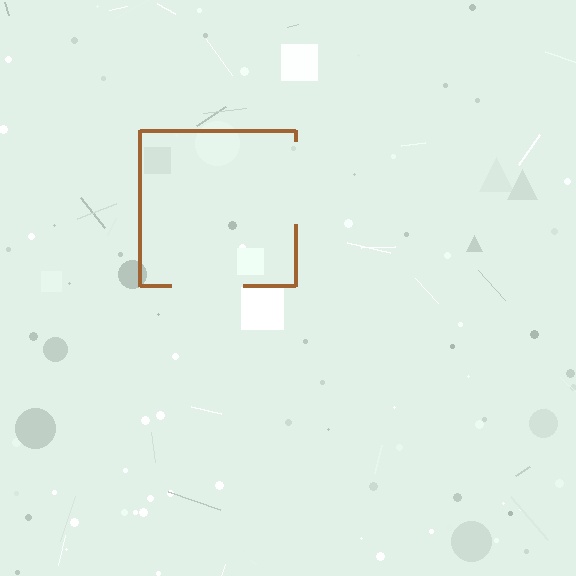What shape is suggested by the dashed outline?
The dashed outline suggests a square.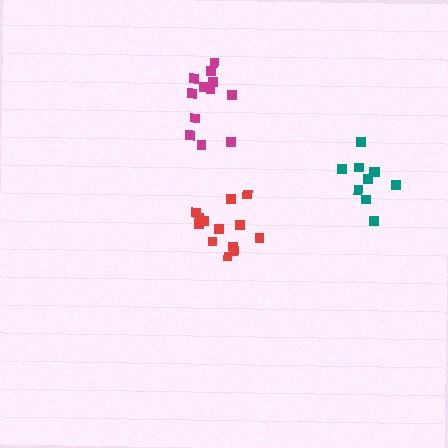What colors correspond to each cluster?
The clusters are colored: teal, red, magenta.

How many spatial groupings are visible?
There are 3 spatial groupings.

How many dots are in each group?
Group 1: 10 dots, Group 2: 13 dots, Group 3: 12 dots (35 total).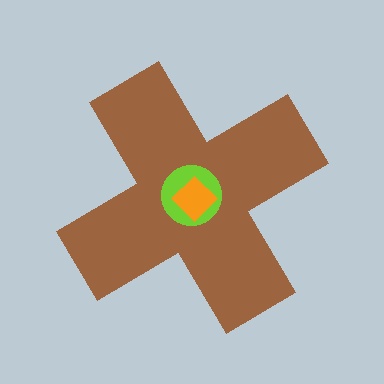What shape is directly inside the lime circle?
The orange diamond.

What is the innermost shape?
The orange diamond.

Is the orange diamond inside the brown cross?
Yes.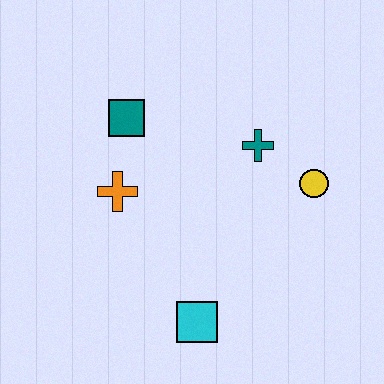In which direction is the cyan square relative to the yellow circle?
The cyan square is below the yellow circle.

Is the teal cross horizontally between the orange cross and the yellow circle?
Yes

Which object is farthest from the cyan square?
The teal square is farthest from the cyan square.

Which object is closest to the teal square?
The orange cross is closest to the teal square.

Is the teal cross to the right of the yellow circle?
No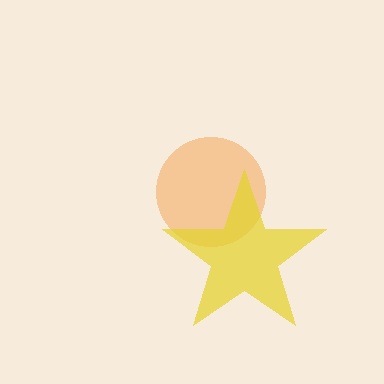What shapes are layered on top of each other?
The layered shapes are: an orange circle, a yellow star.